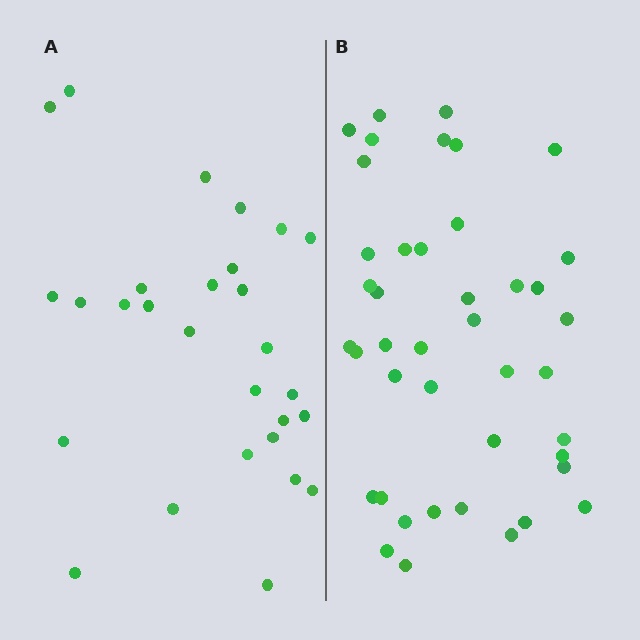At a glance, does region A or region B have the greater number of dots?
Region B (the right region) has more dots.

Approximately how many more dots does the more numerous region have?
Region B has approximately 15 more dots than region A.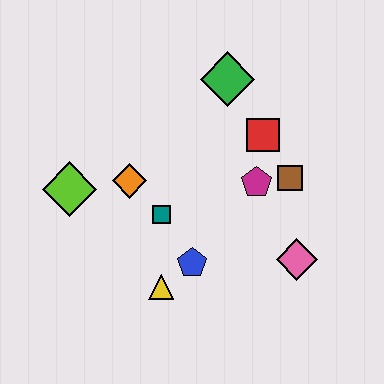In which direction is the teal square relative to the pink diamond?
The teal square is to the left of the pink diamond.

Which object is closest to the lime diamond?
The orange diamond is closest to the lime diamond.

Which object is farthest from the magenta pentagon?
The lime diamond is farthest from the magenta pentagon.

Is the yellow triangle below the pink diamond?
Yes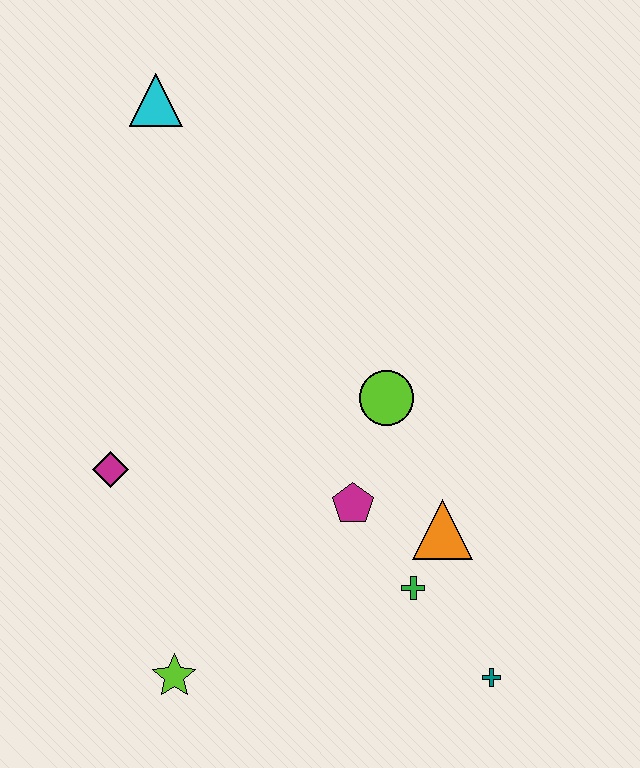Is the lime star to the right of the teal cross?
No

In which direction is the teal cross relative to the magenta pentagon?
The teal cross is below the magenta pentagon.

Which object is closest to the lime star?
The magenta diamond is closest to the lime star.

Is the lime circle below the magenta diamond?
No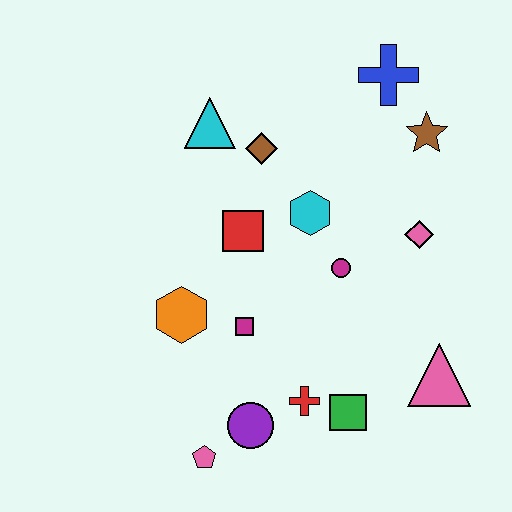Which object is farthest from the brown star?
The pink pentagon is farthest from the brown star.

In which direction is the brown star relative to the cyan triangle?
The brown star is to the right of the cyan triangle.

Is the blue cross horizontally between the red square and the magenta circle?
No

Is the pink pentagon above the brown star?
No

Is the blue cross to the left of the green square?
No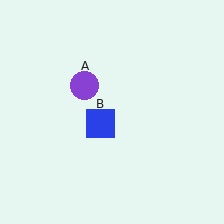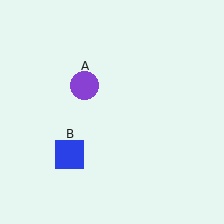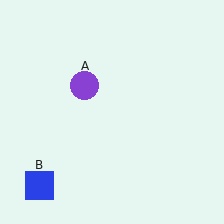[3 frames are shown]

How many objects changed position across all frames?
1 object changed position: blue square (object B).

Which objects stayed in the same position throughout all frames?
Purple circle (object A) remained stationary.